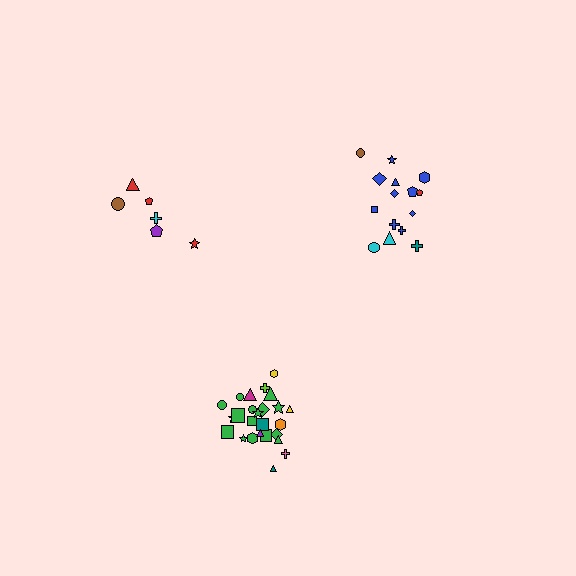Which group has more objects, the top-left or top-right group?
The top-right group.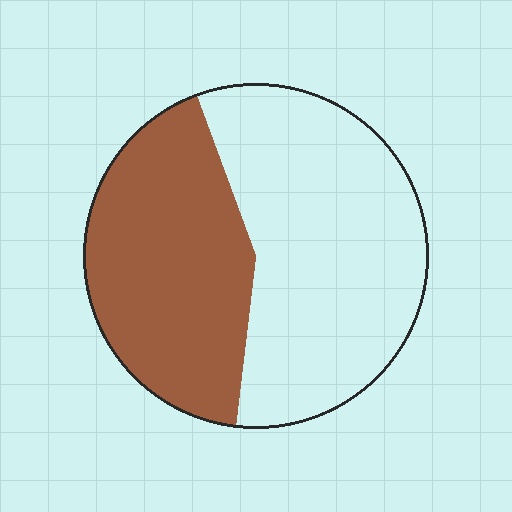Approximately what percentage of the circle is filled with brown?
Approximately 45%.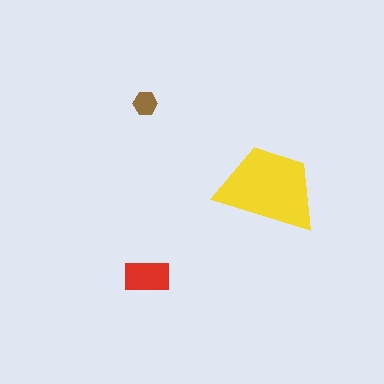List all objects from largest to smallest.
The yellow trapezoid, the red rectangle, the brown hexagon.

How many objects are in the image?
There are 3 objects in the image.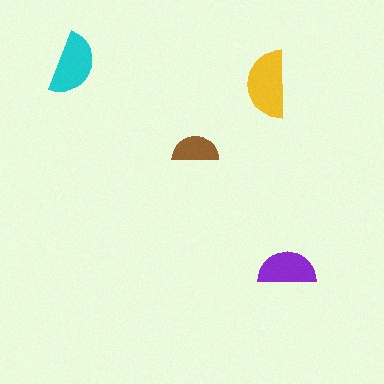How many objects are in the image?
There are 4 objects in the image.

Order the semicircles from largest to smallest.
the yellow one, the cyan one, the purple one, the brown one.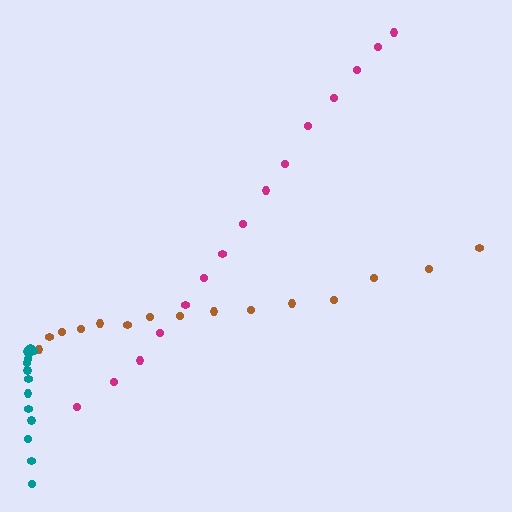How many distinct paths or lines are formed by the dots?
There are 3 distinct paths.